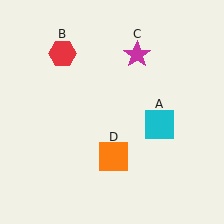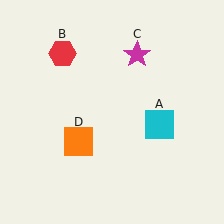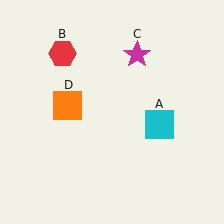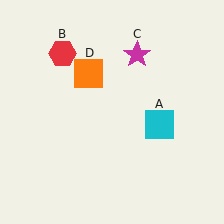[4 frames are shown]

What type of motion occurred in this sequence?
The orange square (object D) rotated clockwise around the center of the scene.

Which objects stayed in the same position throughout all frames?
Cyan square (object A) and red hexagon (object B) and magenta star (object C) remained stationary.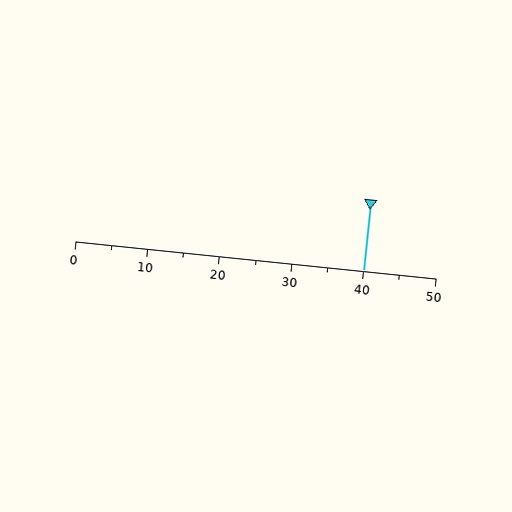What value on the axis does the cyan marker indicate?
The marker indicates approximately 40.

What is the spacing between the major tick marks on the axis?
The major ticks are spaced 10 apart.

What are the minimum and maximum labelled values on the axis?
The axis runs from 0 to 50.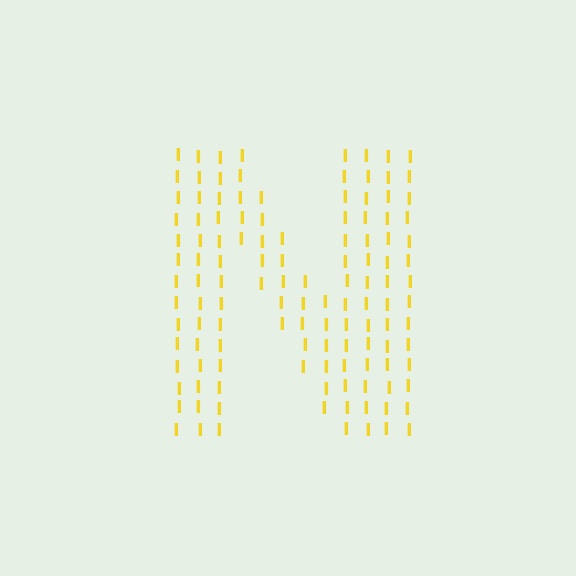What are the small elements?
The small elements are letter I's.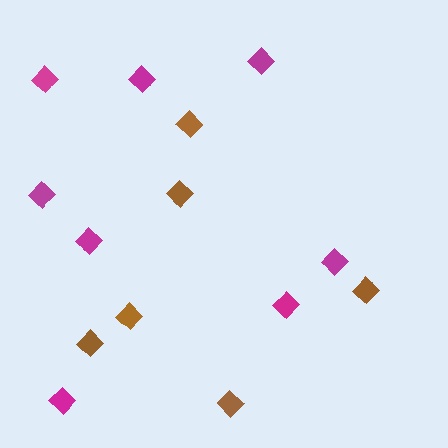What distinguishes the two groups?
There are 2 groups: one group of magenta diamonds (8) and one group of brown diamonds (6).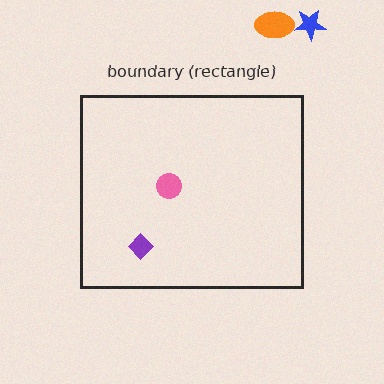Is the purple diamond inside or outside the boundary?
Inside.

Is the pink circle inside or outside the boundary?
Inside.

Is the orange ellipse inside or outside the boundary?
Outside.